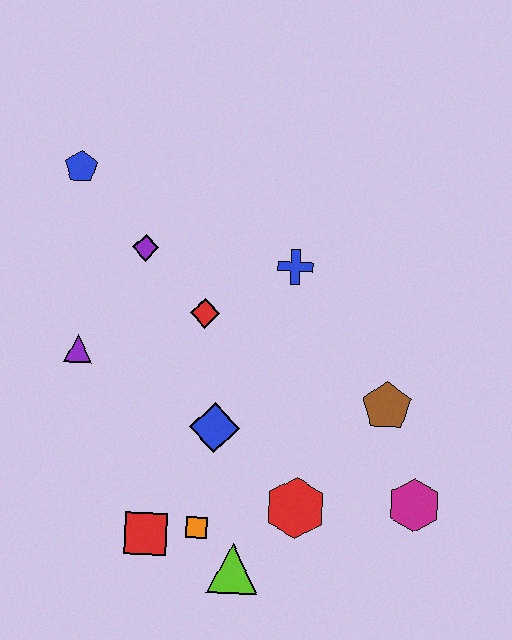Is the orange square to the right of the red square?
Yes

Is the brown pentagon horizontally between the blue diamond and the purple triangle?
No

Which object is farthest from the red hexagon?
The blue pentagon is farthest from the red hexagon.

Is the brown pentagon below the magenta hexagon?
No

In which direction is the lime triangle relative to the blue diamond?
The lime triangle is below the blue diamond.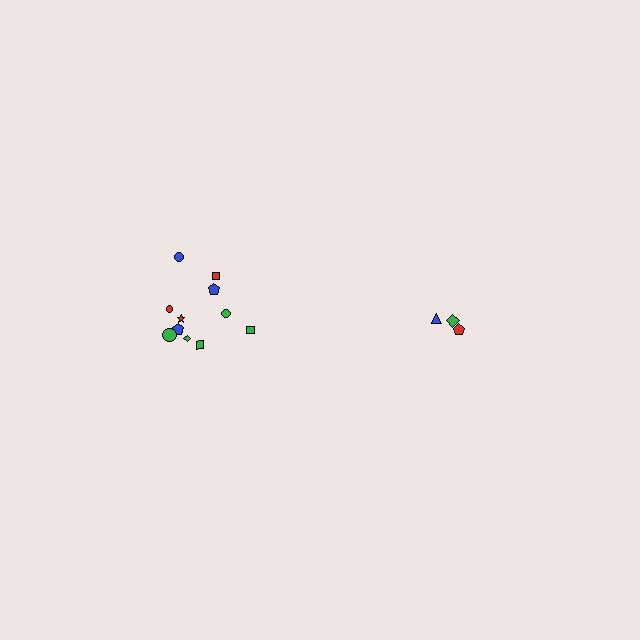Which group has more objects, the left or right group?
The left group.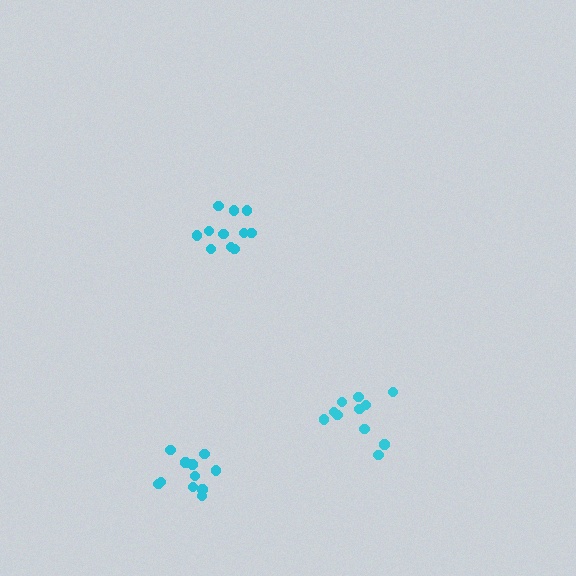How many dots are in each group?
Group 1: 11 dots, Group 2: 11 dots, Group 3: 11 dots (33 total).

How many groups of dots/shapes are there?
There are 3 groups.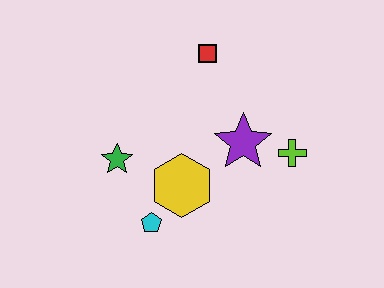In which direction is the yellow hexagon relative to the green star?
The yellow hexagon is to the right of the green star.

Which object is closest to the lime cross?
The purple star is closest to the lime cross.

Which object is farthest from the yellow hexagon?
The red square is farthest from the yellow hexagon.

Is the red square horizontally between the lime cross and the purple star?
No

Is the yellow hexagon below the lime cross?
Yes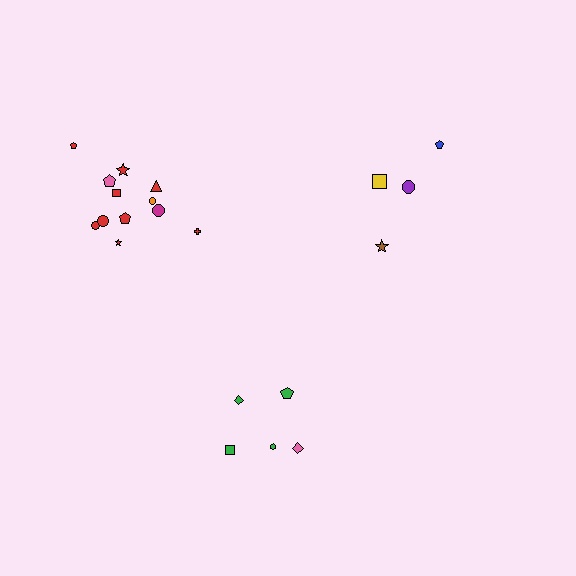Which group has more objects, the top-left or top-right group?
The top-left group.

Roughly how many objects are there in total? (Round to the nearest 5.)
Roughly 20 objects in total.